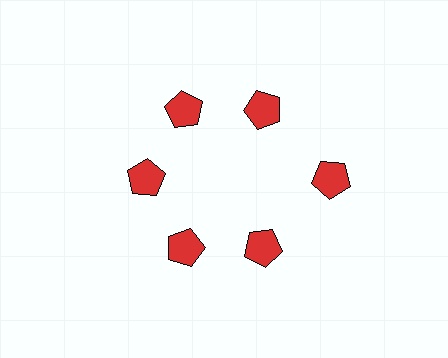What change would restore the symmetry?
The symmetry would be restored by moving it inward, back onto the ring so that all 6 pentagons sit at equal angles and equal distance from the center.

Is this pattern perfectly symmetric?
No. The 6 red pentagons are arranged in a ring, but one element near the 3 o'clock position is pushed outward from the center, breaking the 6-fold rotational symmetry.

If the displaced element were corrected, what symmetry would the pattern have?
It would have 6-fold rotational symmetry — the pattern would map onto itself every 60 degrees.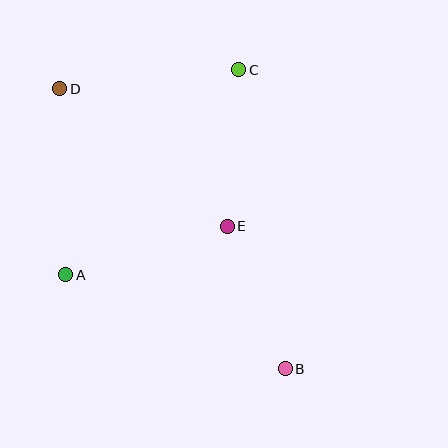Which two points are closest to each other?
Points B and E are closest to each other.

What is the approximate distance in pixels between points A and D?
The distance between A and D is approximately 186 pixels.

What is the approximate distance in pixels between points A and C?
The distance between A and C is approximately 268 pixels.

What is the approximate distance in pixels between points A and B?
The distance between A and B is approximately 239 pixels.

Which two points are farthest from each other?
Points B and D are farthest from each other.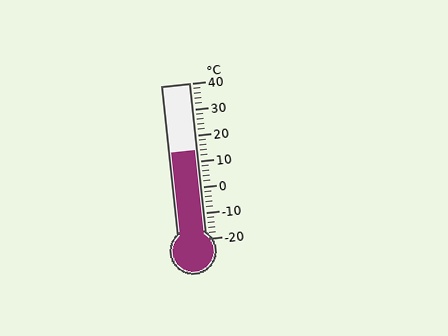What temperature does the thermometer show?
The thermometer shows approximately 14°C.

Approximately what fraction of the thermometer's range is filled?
The thermometer is filled to approximately 55% of its range.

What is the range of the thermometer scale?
The thermometer scale ranges from -20°C to 40°C.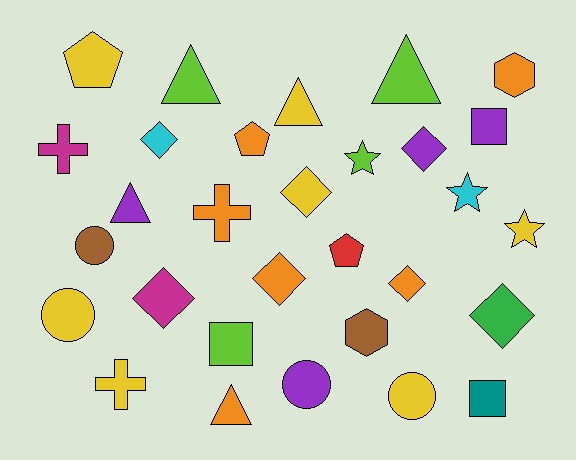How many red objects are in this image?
There is 1 red object.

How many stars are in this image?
There are 3 stars.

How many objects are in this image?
There are 30 objects.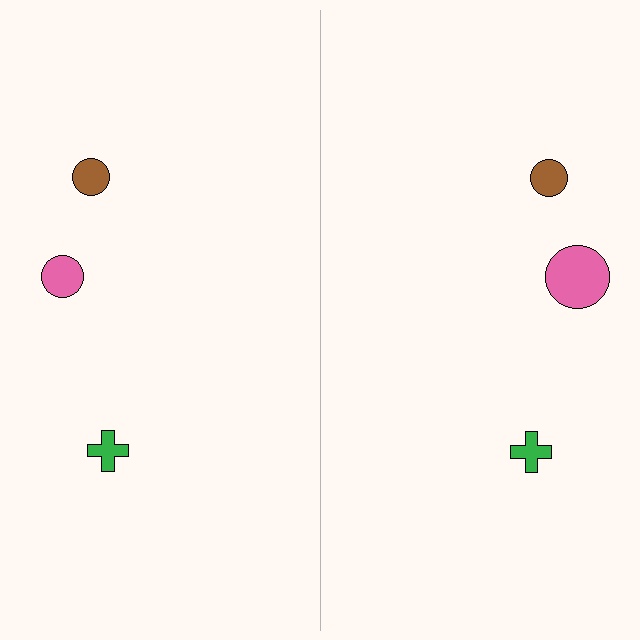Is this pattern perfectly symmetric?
No, the pattern is not perfectly symmetric. The pink circle on the right side has a different size than its mirror counterpart.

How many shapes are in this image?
There are 6 shapes in this image.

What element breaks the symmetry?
The pink circle on the right side has a different size than its mirror counterpart.